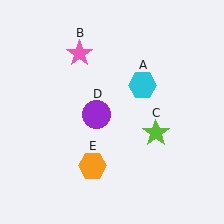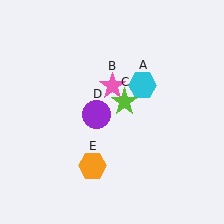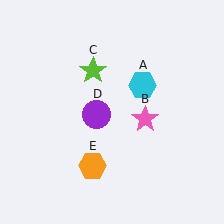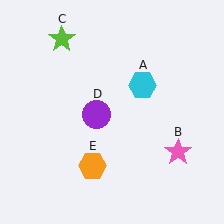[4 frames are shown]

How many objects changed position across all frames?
2 objects changed position: pink star (object B), lime star (object C).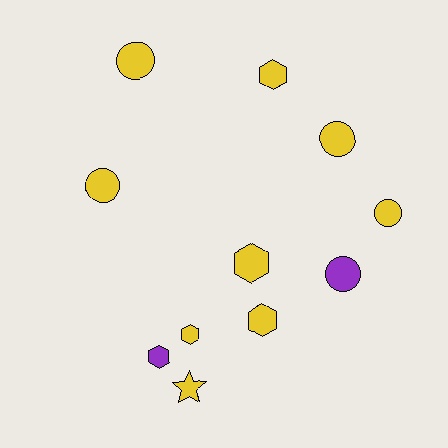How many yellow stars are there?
There is 1 yellow star.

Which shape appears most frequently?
Circle, with 5 objects.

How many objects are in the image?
There are 11 objects.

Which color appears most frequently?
Yellow, with 9 objects.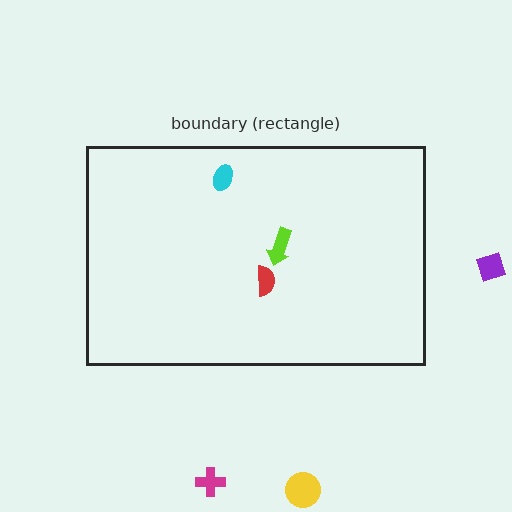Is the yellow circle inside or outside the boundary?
Outside.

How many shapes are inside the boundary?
3 inside, 3 outside.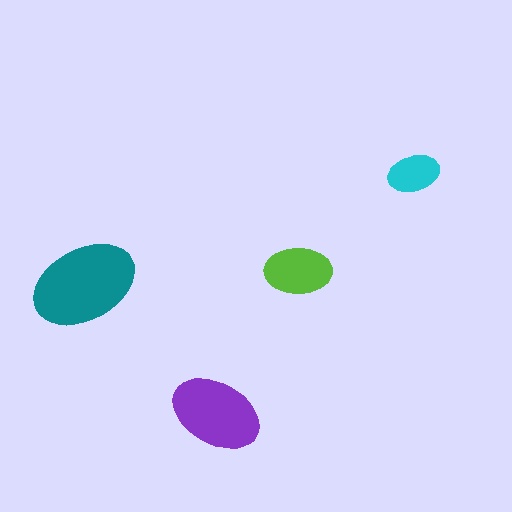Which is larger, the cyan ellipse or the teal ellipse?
The teal one.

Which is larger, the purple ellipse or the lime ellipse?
The purple one.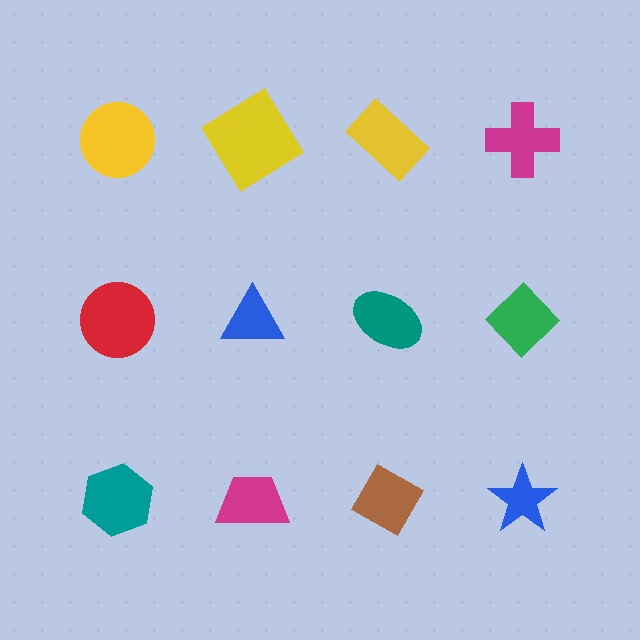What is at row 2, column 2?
A blue triangle.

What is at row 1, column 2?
A yellow diamond.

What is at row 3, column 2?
A magenta trapezoid.